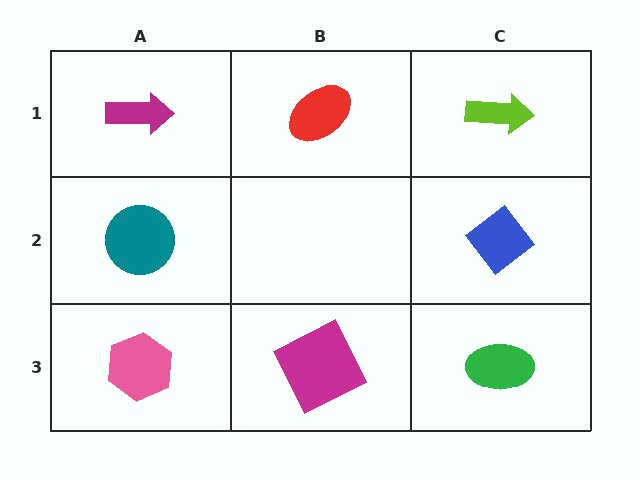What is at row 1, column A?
A magenta arrow.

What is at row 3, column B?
A magenta square.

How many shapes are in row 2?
2 shapes.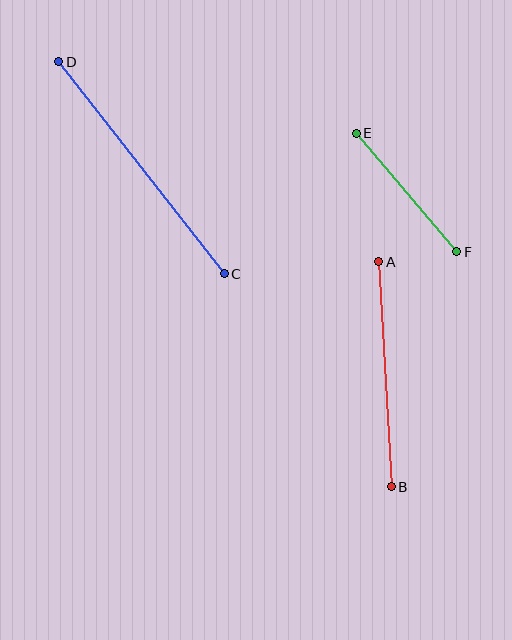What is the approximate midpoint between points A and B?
The midpoint is at approximately (385, 374) pixels.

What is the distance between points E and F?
The distance is approximately 156 pixels.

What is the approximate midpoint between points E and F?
The midpoint is at approximately (406, 192) pixels.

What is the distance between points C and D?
The distance is approximately 269 pixels.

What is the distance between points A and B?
The distance is approximately 225 pixels.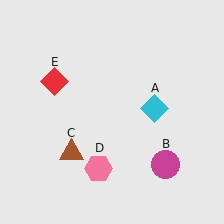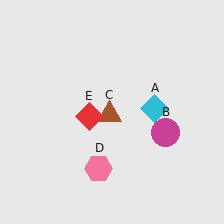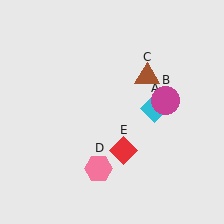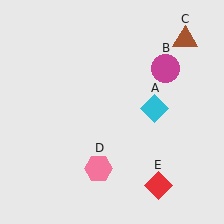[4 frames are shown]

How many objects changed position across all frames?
3 objects changed position: magenta circle (object B), brown triangle (object C), red diamond (object E).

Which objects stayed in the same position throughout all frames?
Cyan diamond (object A) and pink hexagon (object D) remained stationary.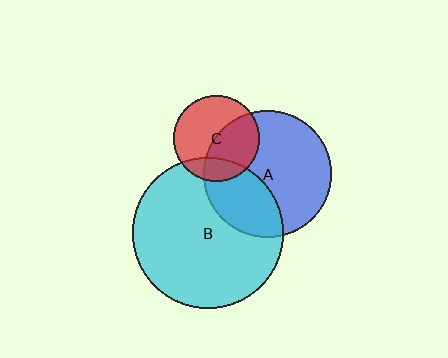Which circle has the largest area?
Circle B (cyan).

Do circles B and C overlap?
Yes.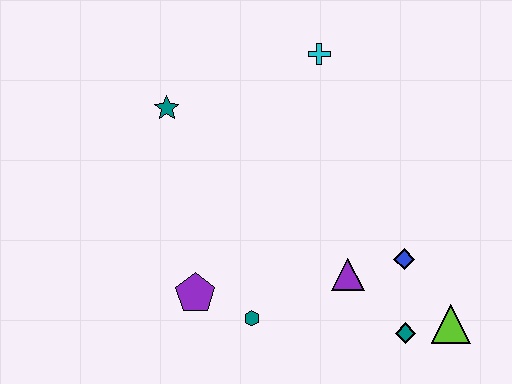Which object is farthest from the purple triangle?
The teal star is farthest from the purple triangle.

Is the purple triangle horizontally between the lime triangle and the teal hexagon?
Yes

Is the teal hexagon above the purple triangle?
No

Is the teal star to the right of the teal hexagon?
No